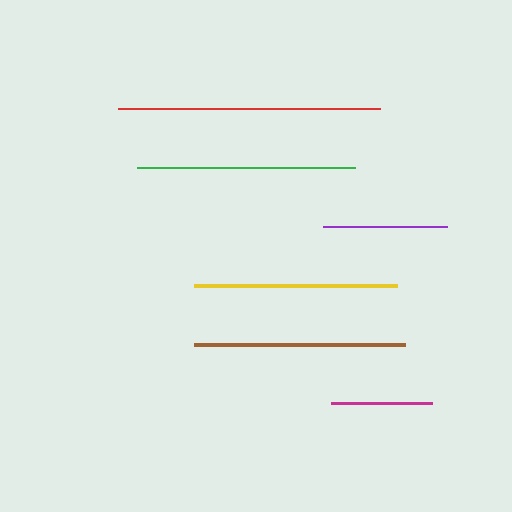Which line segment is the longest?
The red line is the longest at approximately 263 pixels.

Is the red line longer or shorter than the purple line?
The red line is longer than the purple line.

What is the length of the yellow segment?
The yellow segment is approximately 203 pixels long.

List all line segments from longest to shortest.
From longest to shortest: red, green, brown, yellow, purple, magenta.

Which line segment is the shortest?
The magenta line is the shortest at approximately 101 pixels.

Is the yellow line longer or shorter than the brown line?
The brown line is longer than the yellow line.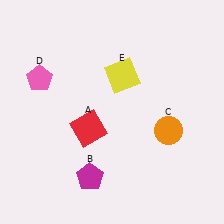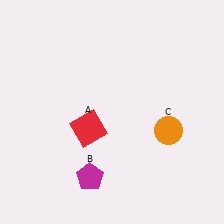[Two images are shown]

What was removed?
The yellow square (E), the pink pentagon (D) were removed in Image 2.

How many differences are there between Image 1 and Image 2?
There are 2 differences between the two images.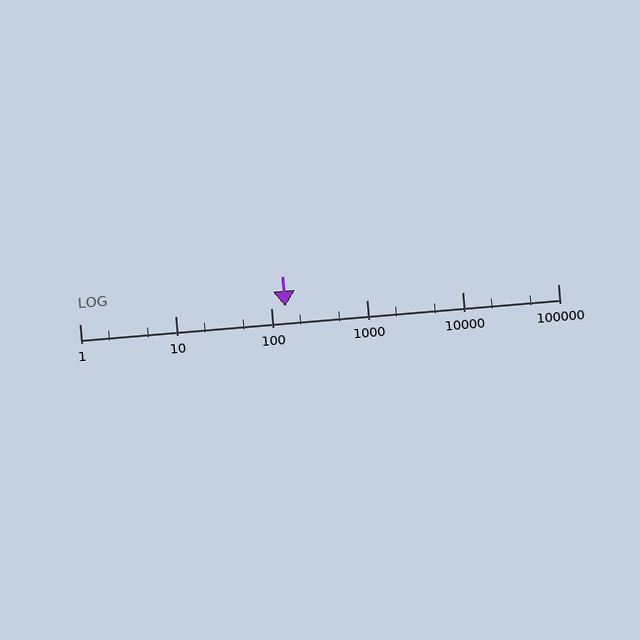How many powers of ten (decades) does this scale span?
The scale spans 5 decades, from 1 to 100000.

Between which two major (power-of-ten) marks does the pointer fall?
The pointer is between 100 and 1000.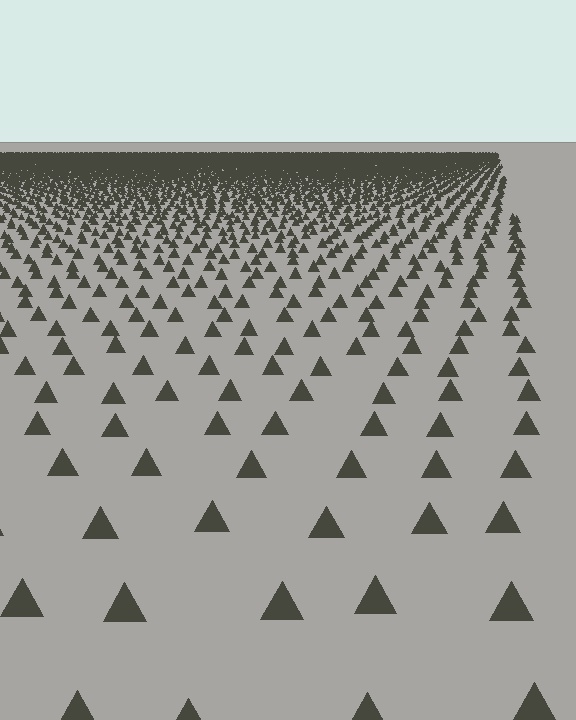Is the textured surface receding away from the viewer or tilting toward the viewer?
The surface is receding away from the viewer. Texture elements get smaller and denser toward the top.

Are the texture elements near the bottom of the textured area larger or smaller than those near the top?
Larger. Near the bottom, elements are closer to the viewer and appear at a bigger on-screen size.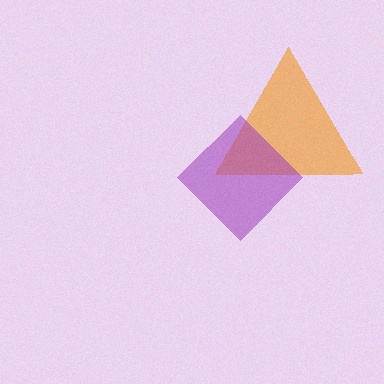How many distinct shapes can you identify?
There are 2 distinct shapes: an orange triangle, a purple diamond.